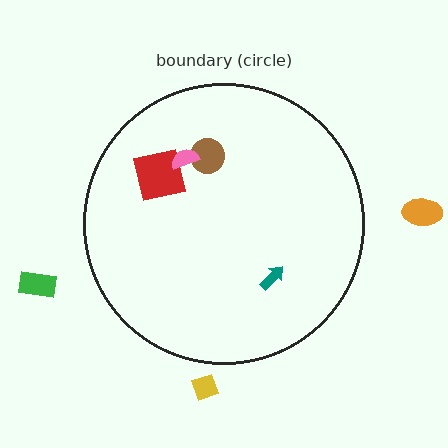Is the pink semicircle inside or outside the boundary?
Inside.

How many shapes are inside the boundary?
4 inside, 3 outside.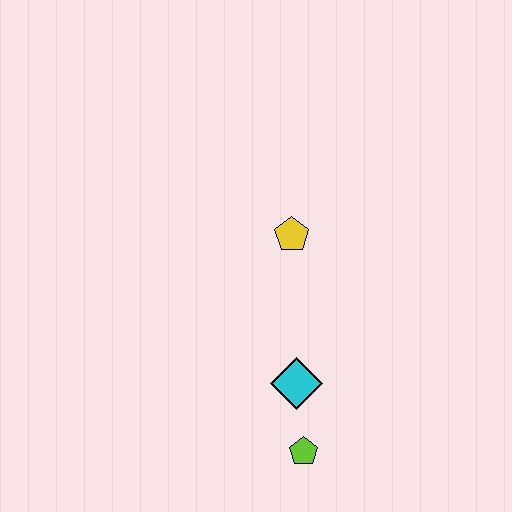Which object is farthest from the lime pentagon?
The yellow pentagon is farthest from the lime pentagon.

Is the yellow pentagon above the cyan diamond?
Yes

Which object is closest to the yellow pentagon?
The cyan diamond is closest to the yellow pentagon.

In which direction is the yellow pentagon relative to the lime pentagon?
The yellow pentagon is above the lime pentagon.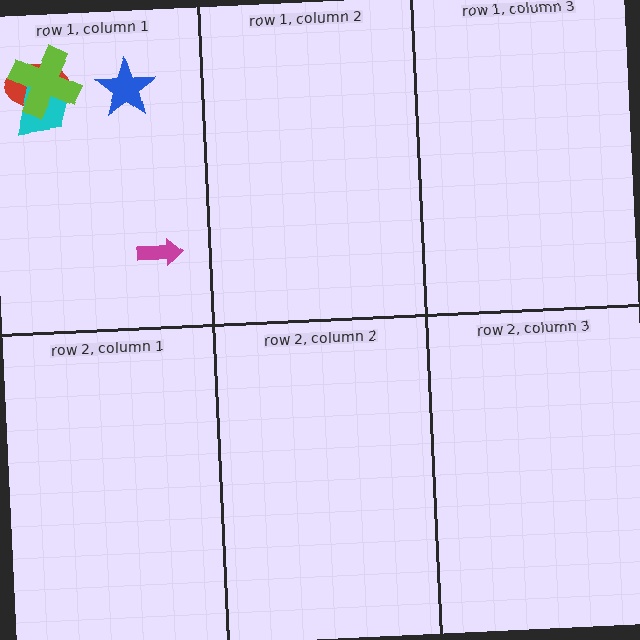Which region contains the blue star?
The row 1, column 1 region.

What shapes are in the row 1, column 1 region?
The red ellipse, the cyan trapezoid, the blue star, the magenta arrow, the lime cross.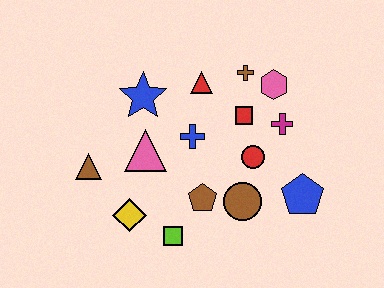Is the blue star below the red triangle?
Yes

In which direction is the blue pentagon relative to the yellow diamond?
The blue pentagon is to the right of the yellow diamond.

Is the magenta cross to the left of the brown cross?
No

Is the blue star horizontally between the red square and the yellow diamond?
Yes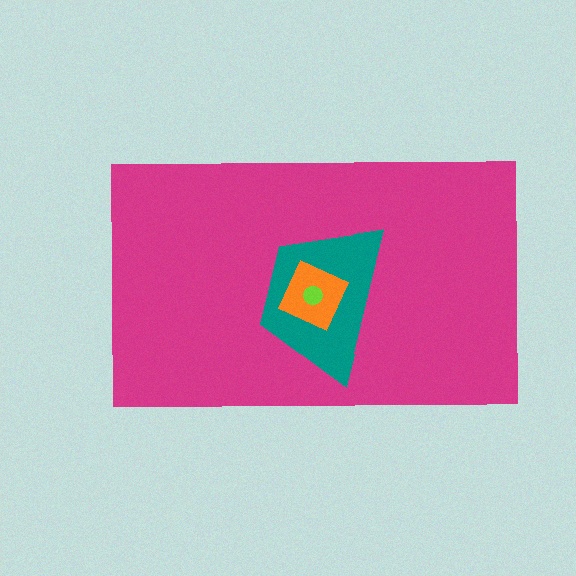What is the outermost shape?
The magenta rectangle.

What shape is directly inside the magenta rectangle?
The teal trapezoid.